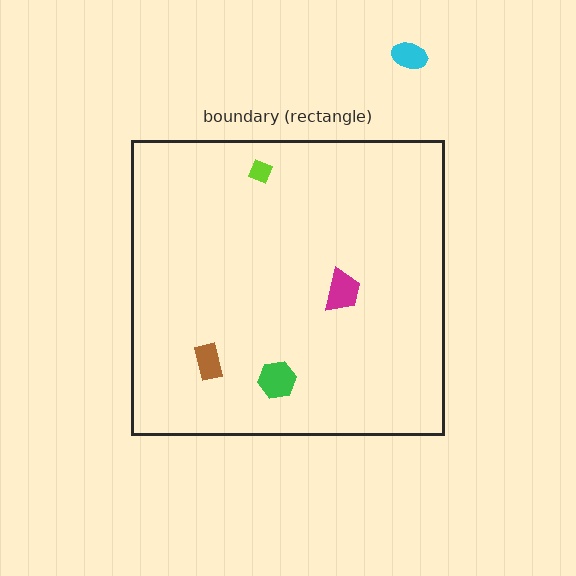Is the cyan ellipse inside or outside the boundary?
Outside.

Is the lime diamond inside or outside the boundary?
Inside.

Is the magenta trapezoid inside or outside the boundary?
Inside.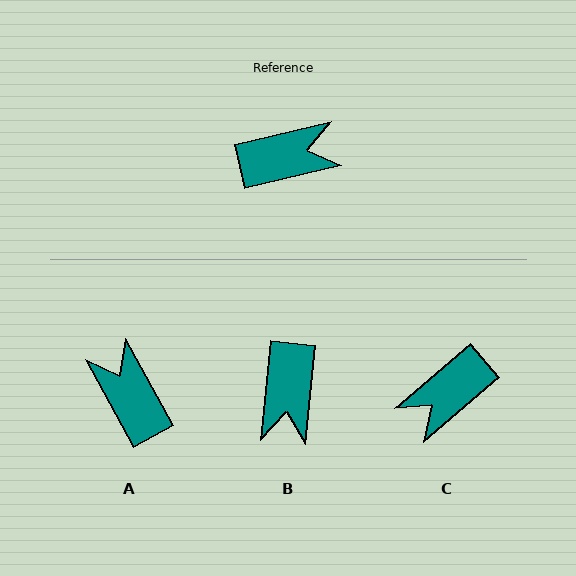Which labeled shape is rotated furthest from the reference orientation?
C, about 153 degrees away.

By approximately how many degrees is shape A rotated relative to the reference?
Approximately 105 degrees counter-clockwise.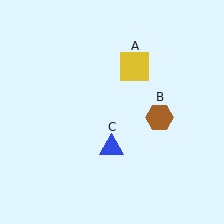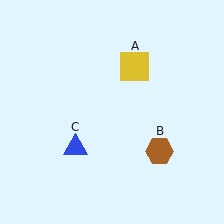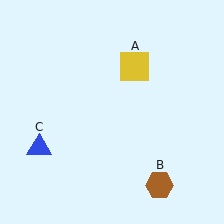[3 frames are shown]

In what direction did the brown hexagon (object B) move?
The brown hexagon (object B) moved down.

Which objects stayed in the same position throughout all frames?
Yellow square (object A) remained stationary.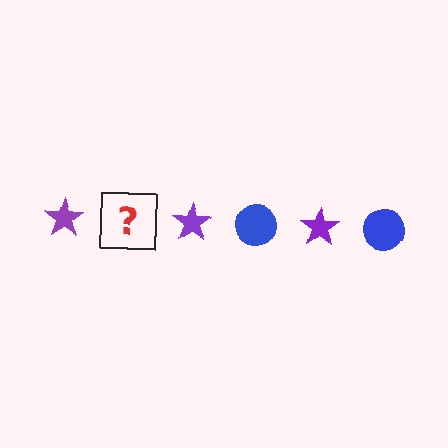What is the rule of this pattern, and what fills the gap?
The rule is that the pattern alternates between purple star and blue circle. The gap should be filled with a blue circle.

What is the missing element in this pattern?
The missing element is a blue circle.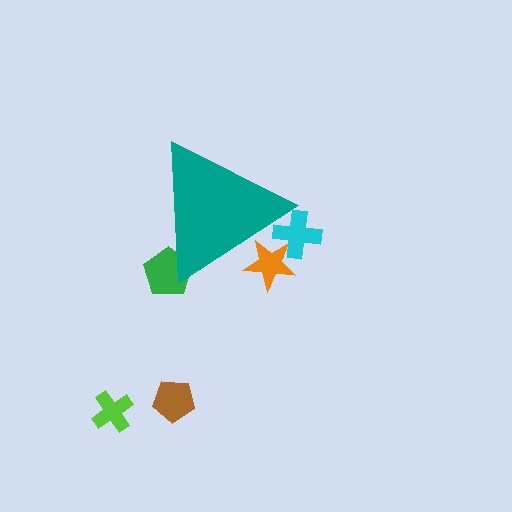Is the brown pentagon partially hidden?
No, the brown pentagon is fully visible.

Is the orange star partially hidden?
Yes, the orange star is partially hidden behind the teal triangle.